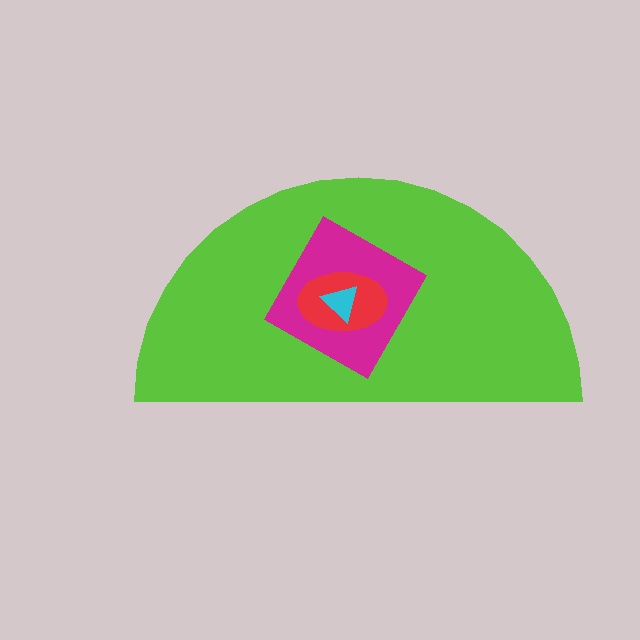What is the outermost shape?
The lime semicircle.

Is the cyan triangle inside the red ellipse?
Yes.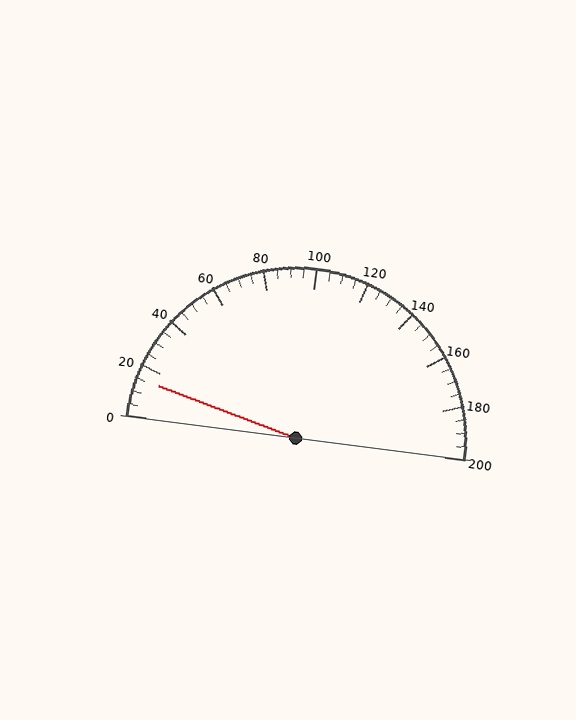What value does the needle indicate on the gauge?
The needle indicates approximately 15.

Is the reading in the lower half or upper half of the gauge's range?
The reading is in the lower half of the range (0 to 200).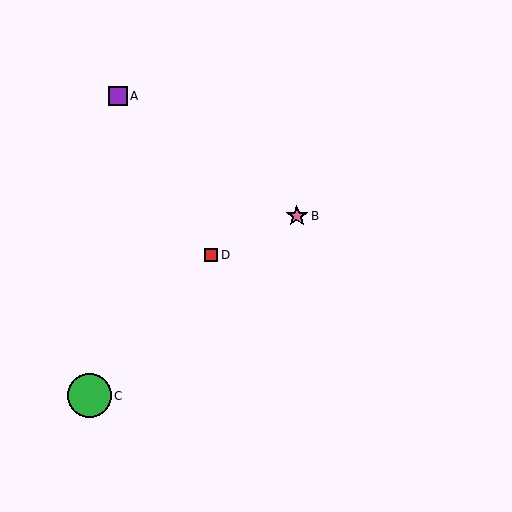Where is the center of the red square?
The center of the red square is at (211, 255).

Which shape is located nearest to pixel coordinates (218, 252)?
The red square (labeled D) at (211, 255) is nearest to that location.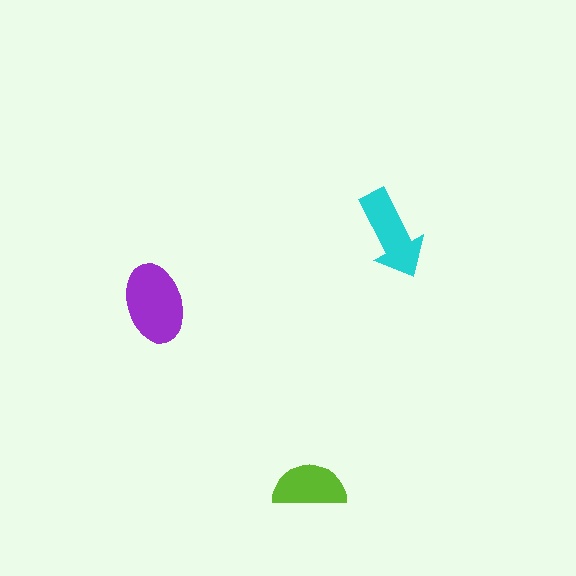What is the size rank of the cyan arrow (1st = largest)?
2nd.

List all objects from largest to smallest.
The purple ellipse, the cyan arrow, the lime semicircle.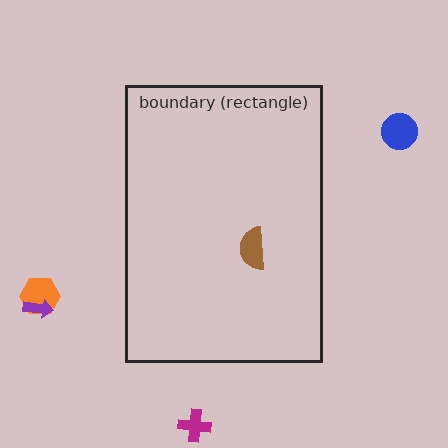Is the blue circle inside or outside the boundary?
Outside.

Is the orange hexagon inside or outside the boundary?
Outside.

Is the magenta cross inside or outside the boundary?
Outside.